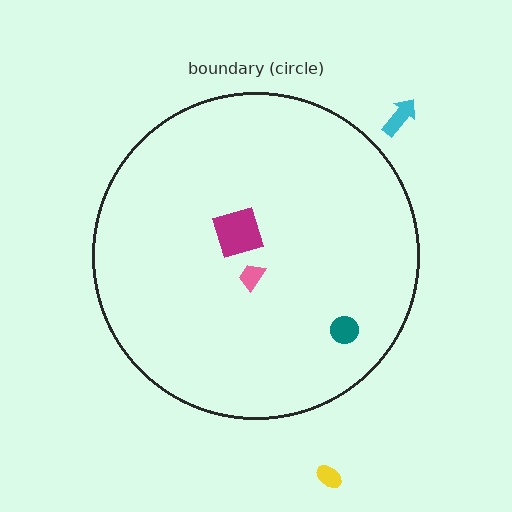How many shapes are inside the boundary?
3 inside, 2 outside.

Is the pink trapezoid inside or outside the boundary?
Inside.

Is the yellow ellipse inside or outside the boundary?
Outside.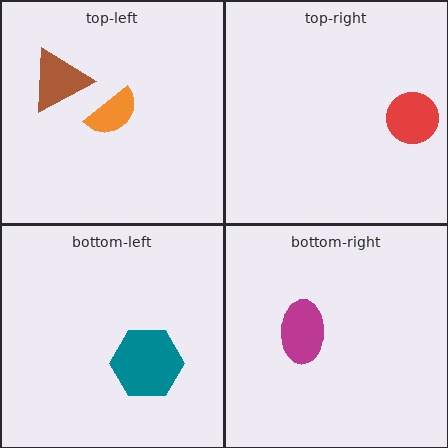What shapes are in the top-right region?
The red circle.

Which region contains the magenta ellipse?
The bottom-right region.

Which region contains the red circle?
The top-right region.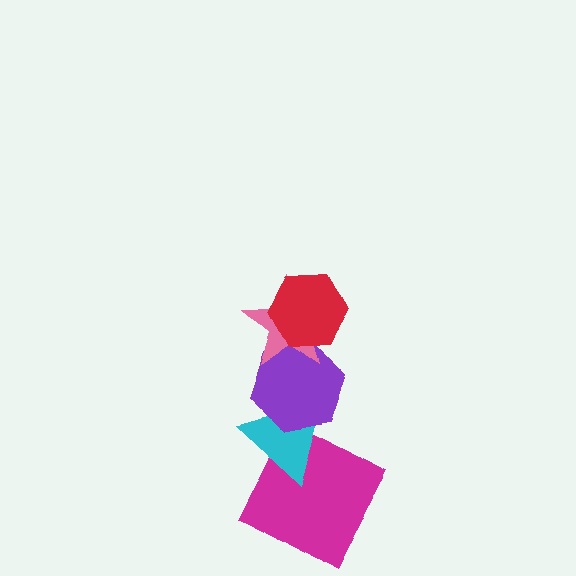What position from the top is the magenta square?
The magenta square is 5th from the top.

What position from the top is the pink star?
The pink star is 2nd from the top.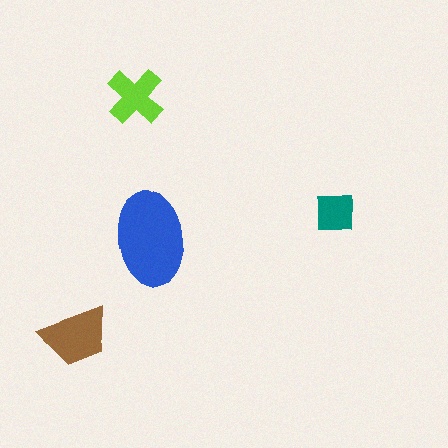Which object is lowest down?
The brown trapezoid is bottommost.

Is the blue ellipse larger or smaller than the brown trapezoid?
Larger.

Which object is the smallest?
The teal square.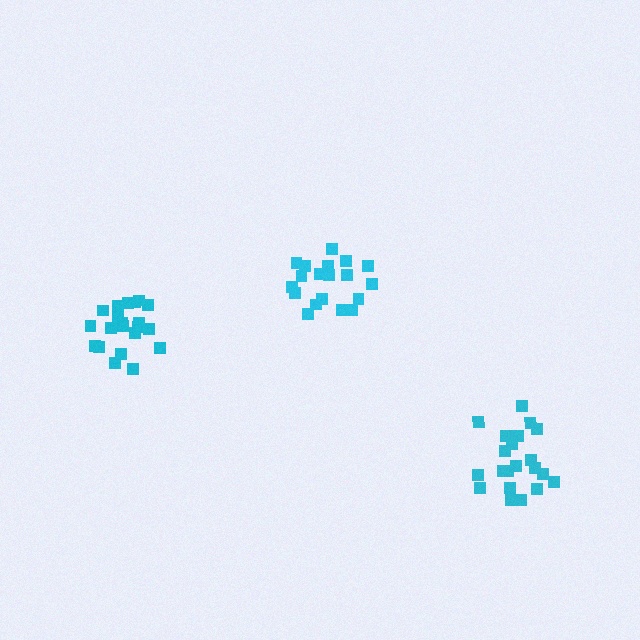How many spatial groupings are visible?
There are 3 spatial groupings.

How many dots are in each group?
Group 1: 21 dots, Group 2: 19 dots, Group 3: 21 dots (61 total).